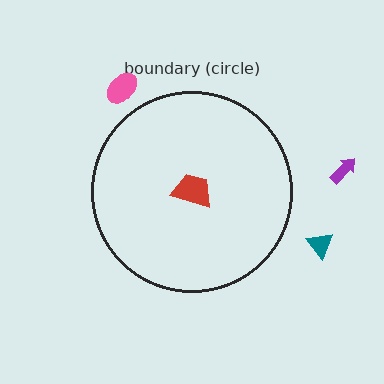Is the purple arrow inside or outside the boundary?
Outside.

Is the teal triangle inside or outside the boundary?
Outside.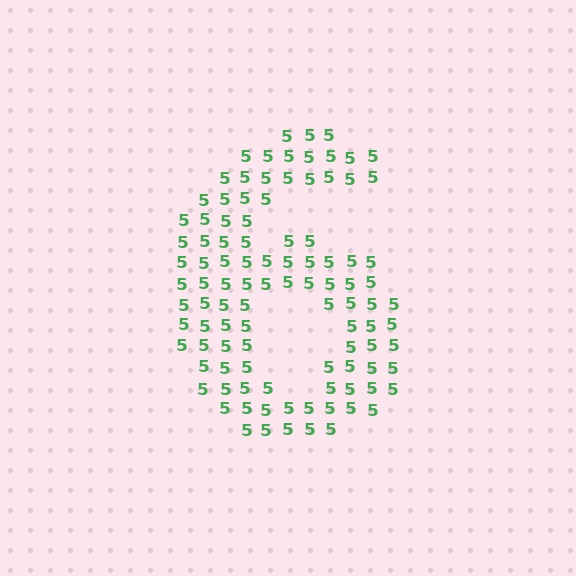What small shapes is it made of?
It is made of small digit 5's.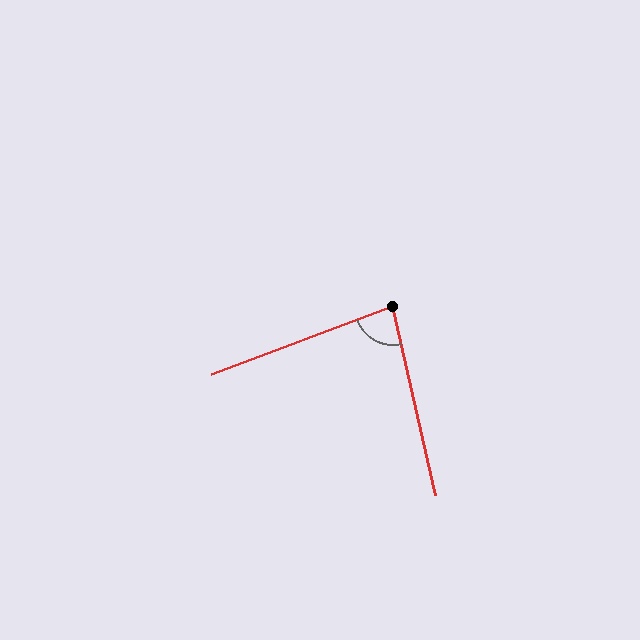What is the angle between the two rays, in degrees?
Approximately 82 degrees.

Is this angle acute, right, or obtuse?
It is acute.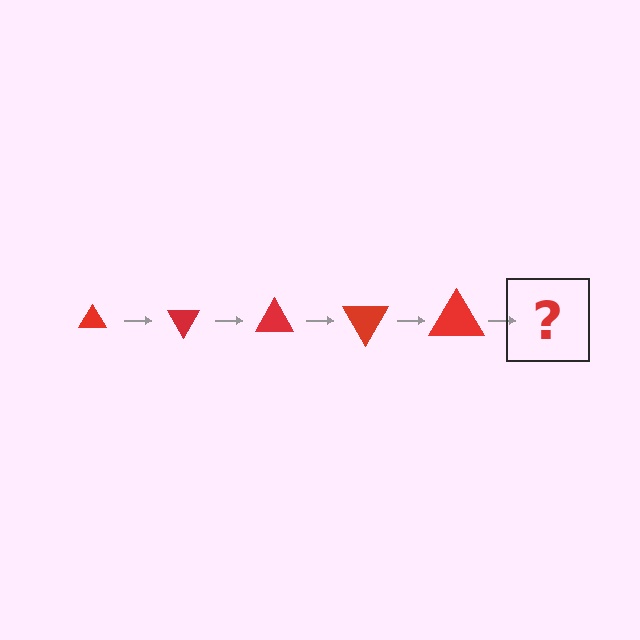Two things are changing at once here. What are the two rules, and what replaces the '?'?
The two rules are that the triangle grows larger each step and it rotates 60 degrees each step. The '?' should be a triangle, larger than the previous one and rotated 300 degrees from the start.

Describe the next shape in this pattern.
It should be a triangle, larger than the previous one and rotated 300 degrees from the start.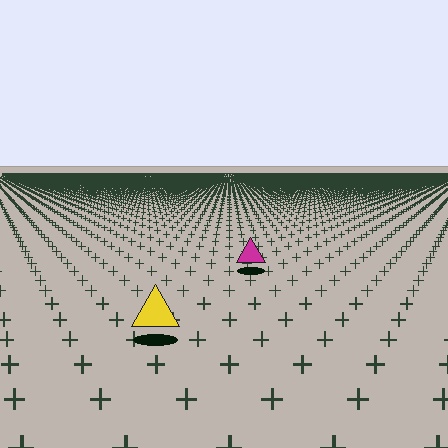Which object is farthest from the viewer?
The magenta triangle is farthest from the viewer. It appears smaller and the ground texture around it is denser.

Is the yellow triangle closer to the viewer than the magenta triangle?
Yes. The yellow triangle is closer — you can tell from the texture gradient: the ground texture is coarser near it.